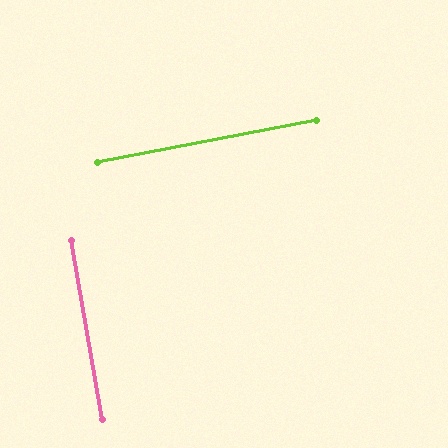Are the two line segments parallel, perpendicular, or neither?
Perpendicular — they meet at approximately 89°.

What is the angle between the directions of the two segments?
Approximately 89 degrees.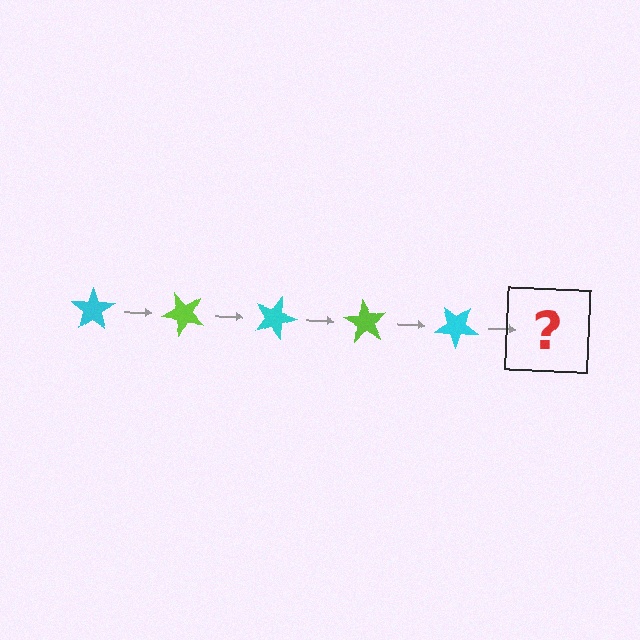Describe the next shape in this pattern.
It should be a lime star, rotated 225 degrees from the start.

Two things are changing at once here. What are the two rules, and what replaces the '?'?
The two rules are that it rotates 45 degrees each step and the color cycles through cyan and lime. The '?' should be a lime star, rotated 225 degrees from the start.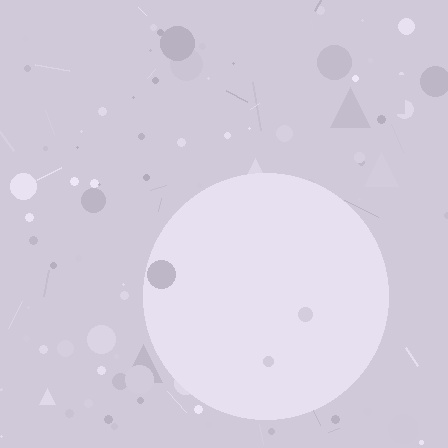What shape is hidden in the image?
A circle is hidden in the image.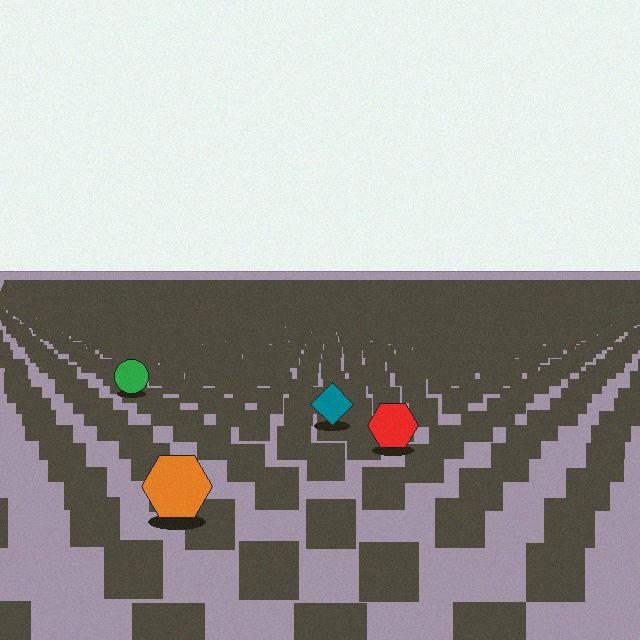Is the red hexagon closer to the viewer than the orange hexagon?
No. The orange hexagon is closer — you can tell from the texture gradient: the ground texture is coarser near it.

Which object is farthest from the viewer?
The green circle is farthest from the viewer. It appears smaller and the ground texture around it is denser.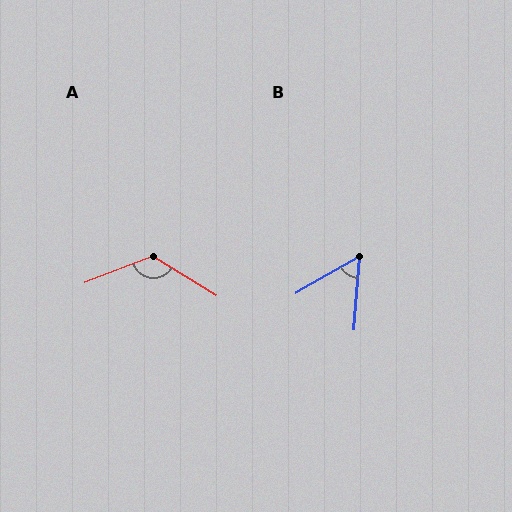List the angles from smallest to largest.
B (56°), A (127°).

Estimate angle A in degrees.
Approximately 127 degrees.